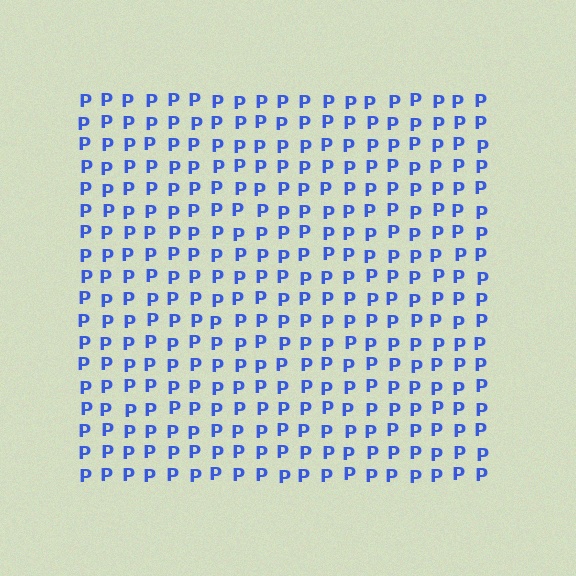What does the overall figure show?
The overall figure shows a square.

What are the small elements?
The small elements are letter P's.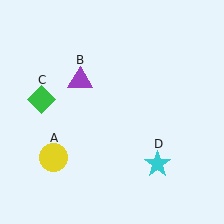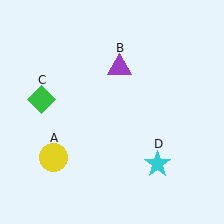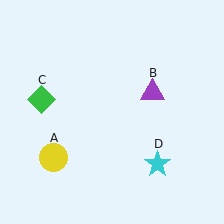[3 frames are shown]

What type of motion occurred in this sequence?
The purple triangle (object B) rotated clockwise around the center of the scene.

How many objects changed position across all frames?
1 object changed position: purple triangle (object B).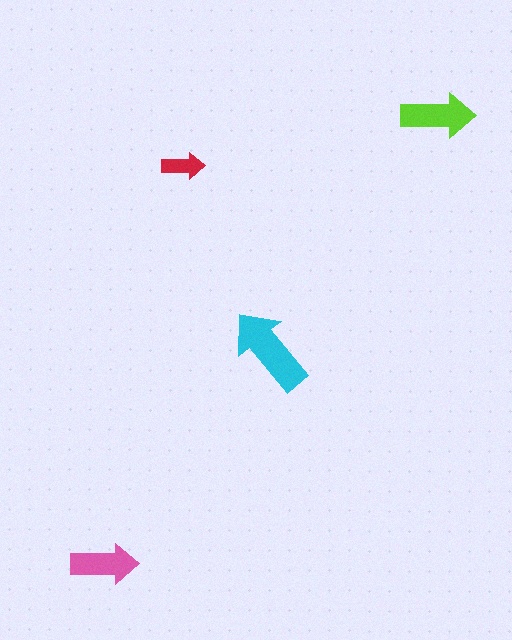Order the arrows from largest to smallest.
the cyan one, the lime one, the pink one, the red one.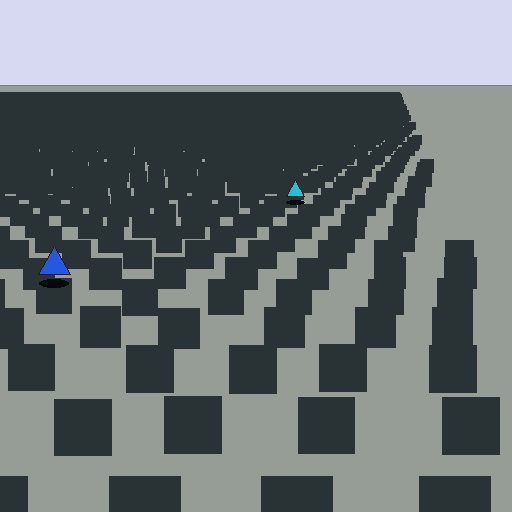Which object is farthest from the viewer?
The cyan triangle is farthest from the viewer. It appears smaller and the ground texture around it is denser.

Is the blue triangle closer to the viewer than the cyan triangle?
Yes. The blue triangle is closer — you can tell from the texture gradient: the ground texture is coarser near it.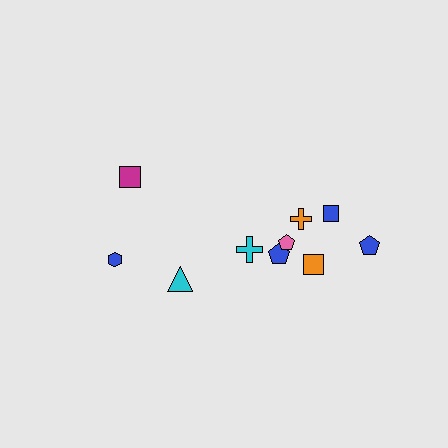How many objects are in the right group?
There are 7 objects.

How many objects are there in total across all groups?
There are 10 objects.